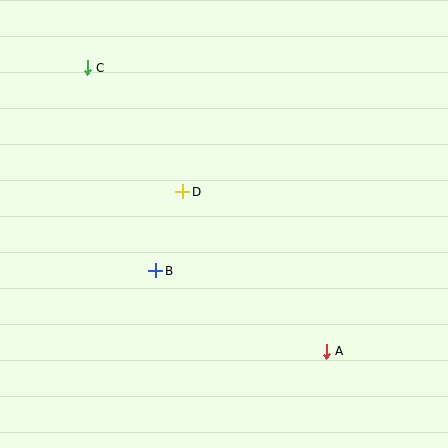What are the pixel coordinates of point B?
Point B is at (156, 271).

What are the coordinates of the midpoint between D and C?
The midpoint between D and C is at (135, 130).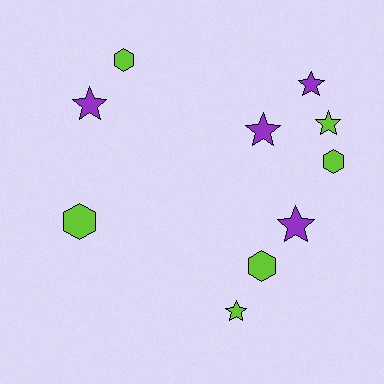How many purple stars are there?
There are 4 purple stars.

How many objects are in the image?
There are 10 objects.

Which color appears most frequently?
Lime, with 6 objects.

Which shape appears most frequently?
Star, with 6 objects.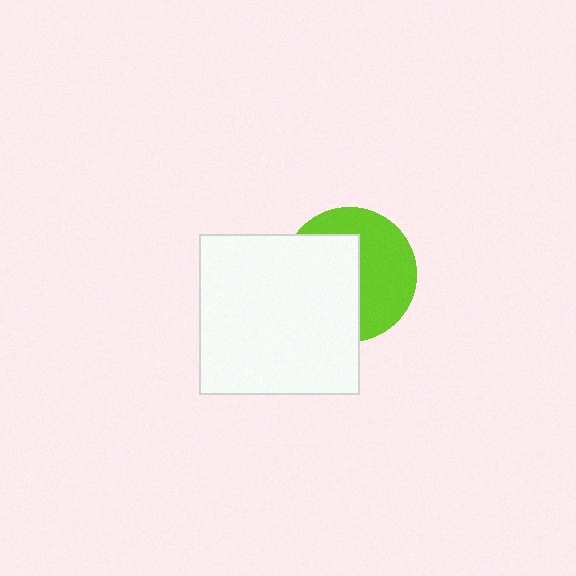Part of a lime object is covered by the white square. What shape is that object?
It is a circle.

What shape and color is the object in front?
The object in front is a white square.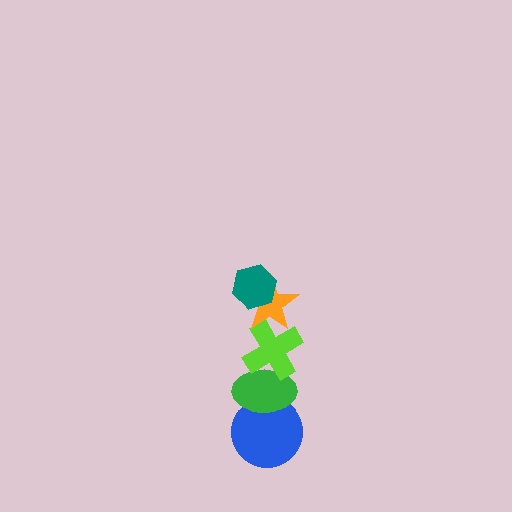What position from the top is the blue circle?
The blue circle is 5th from the top.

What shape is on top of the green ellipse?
The lime cross is on top of the green ellipse.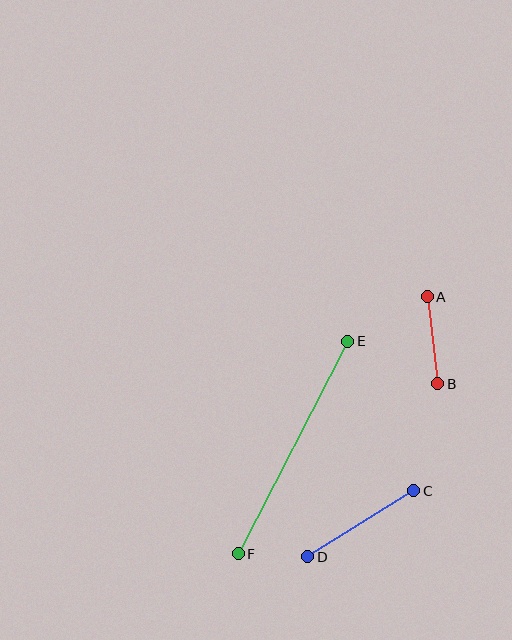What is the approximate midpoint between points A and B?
The midpoint is at approximately (432, 340) pixels.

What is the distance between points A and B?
The distance is approximately 87 pixels.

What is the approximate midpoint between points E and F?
The midpoint is at approximately (293, 448) pixels.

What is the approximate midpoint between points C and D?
The midpoint is at approximately (361, 524) pixels.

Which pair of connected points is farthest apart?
Points E and F are farthest apart.